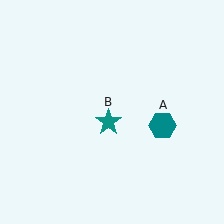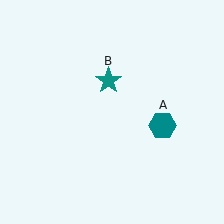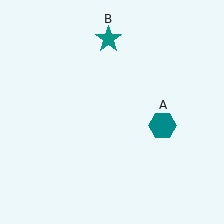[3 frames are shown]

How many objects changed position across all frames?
1 object changed position: teal star (object B).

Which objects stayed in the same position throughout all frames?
Teal hexagon (object A) remained stationary.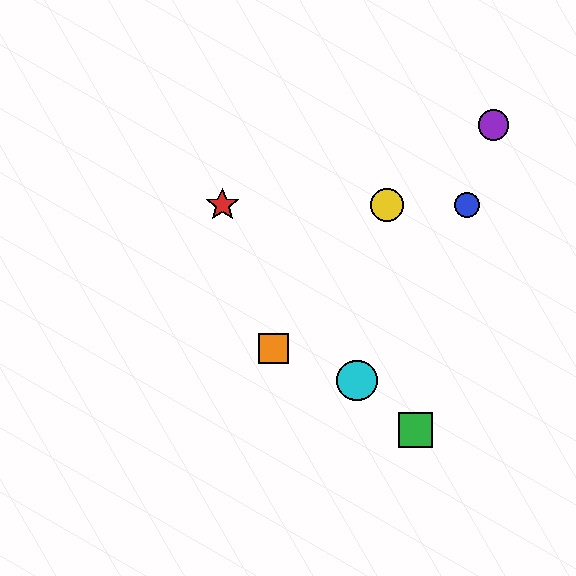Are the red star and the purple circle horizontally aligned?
No, the red star is at y≈205 and the purple circle is at y≈125.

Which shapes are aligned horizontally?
The red star, the blue circle, the yellow circle are aligned horizontally.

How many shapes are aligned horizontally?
3 shapes (the red star, the blue circle, the yellow circle) are aligned horizontally.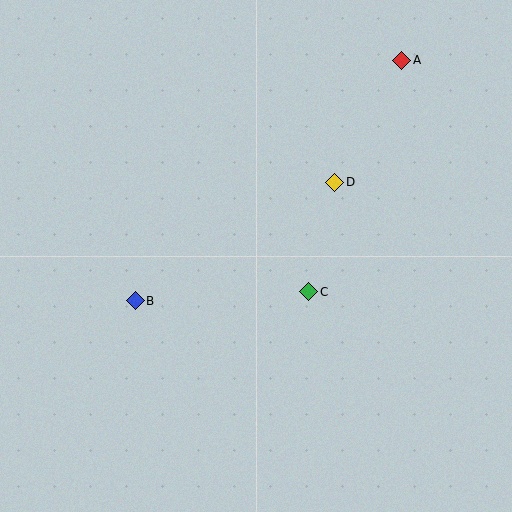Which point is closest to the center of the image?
Point C at (309, 292) is closest to the center.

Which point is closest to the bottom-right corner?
Point C is closest to the bottom-right corner.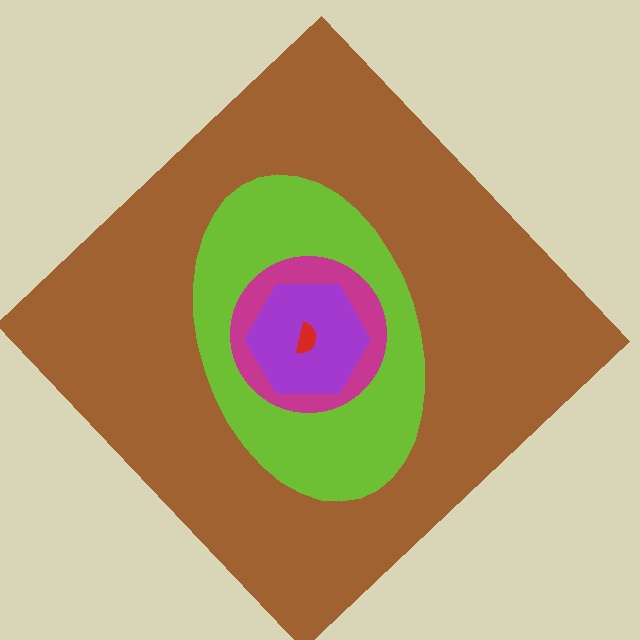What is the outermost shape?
The brown diamond.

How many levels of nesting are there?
5.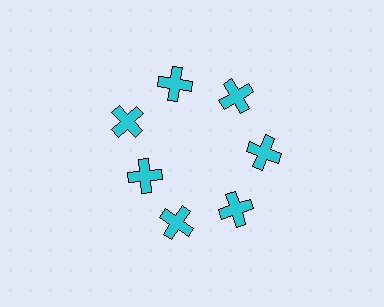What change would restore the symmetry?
The symmetry would be restored by moving it outward, back onto the ring so that all 7 crosses sit at equal angles and equal distance from the center.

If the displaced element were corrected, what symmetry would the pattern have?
It would have 7-fold rotational symmetry — the pattern would map onto itself every 51 degrees.